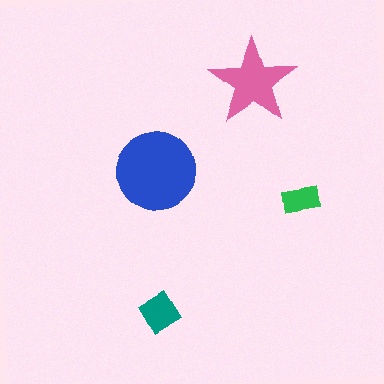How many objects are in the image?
There are 4 objects in the image.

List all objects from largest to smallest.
The blue circle, the pink star, the teal diamond, the green rectangle.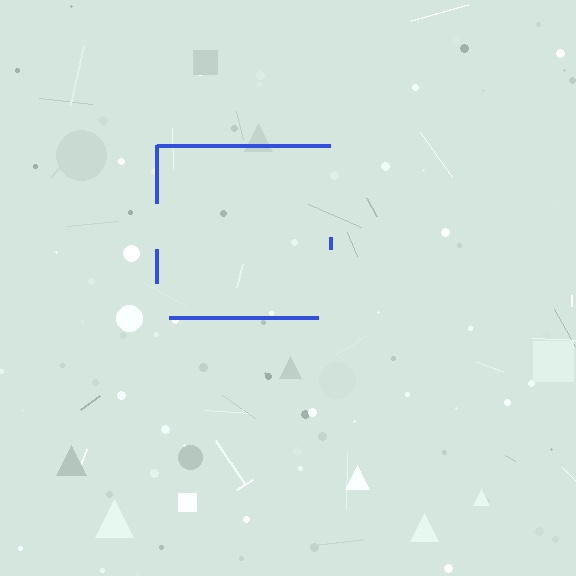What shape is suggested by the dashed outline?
The dashed outline suggests a square.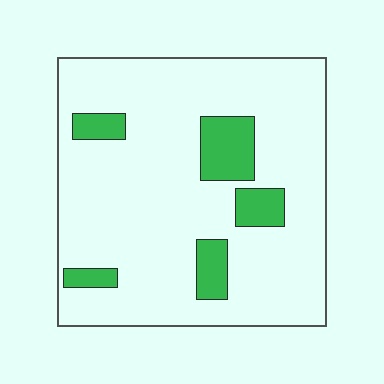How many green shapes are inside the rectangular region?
5.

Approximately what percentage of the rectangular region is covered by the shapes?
Approximately 15%.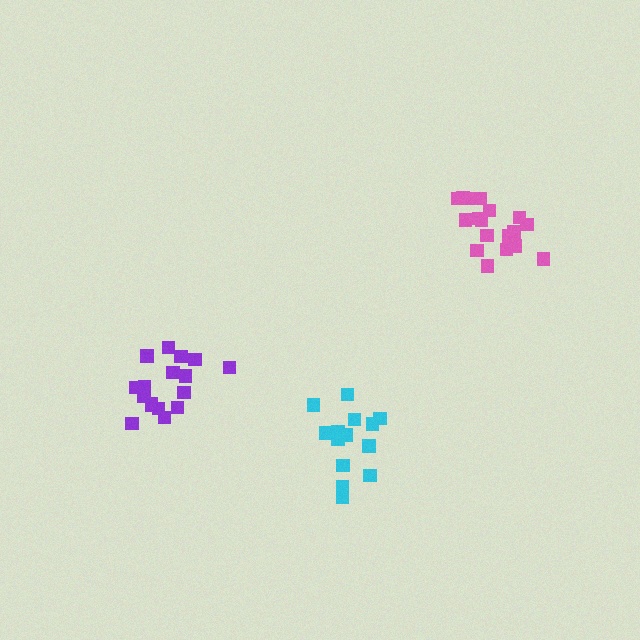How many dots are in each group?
Group 1: 17 dots, Group 2: 18 dots, Group 3: 14 dots (49 total).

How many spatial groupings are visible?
There are 3 spatial groupings.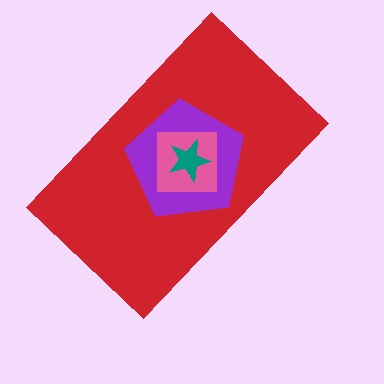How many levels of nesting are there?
4.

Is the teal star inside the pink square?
Yes.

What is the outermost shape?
The red rectangle.